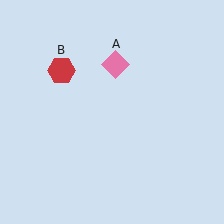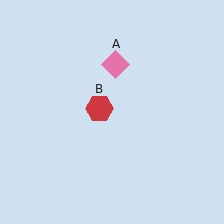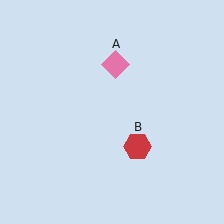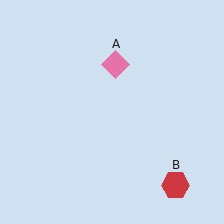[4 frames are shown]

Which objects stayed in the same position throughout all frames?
Pink diamond (object A) remained stationary.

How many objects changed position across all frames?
1 object changed position: red hexagon (object B).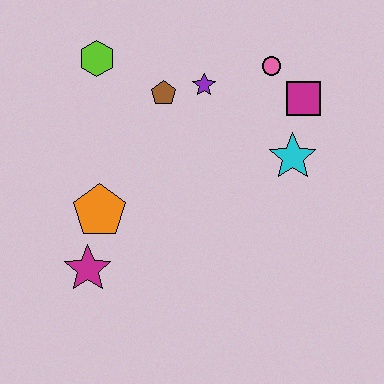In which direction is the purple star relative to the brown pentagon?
The purple star is to the right of the brown pentagon.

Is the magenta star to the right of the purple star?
No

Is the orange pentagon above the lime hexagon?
No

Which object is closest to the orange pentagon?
The magenta star is closest to the orange pentagon.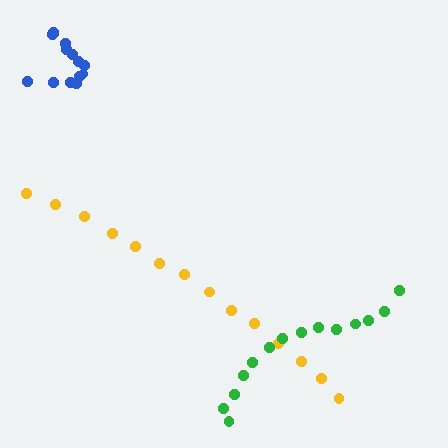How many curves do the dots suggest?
There are 3 distinct paths.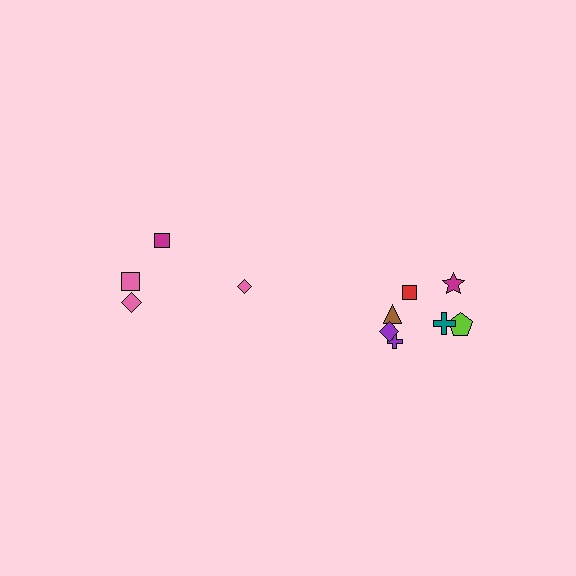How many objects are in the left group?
There are 4 objects.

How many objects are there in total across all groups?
There are 11 objects.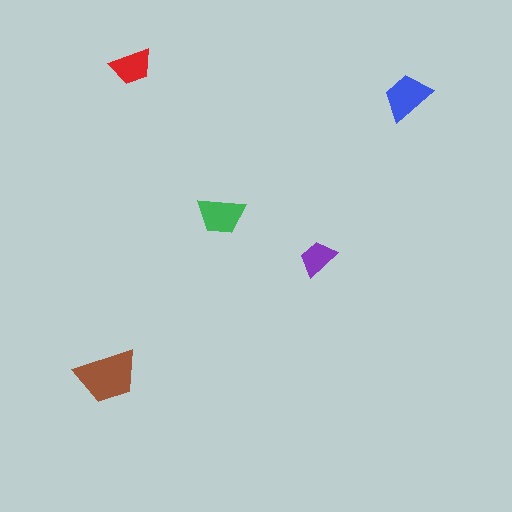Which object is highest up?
The red trapezoid is topmost.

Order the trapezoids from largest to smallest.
the brown one, the blue one, the green one, the red one, the purple one.